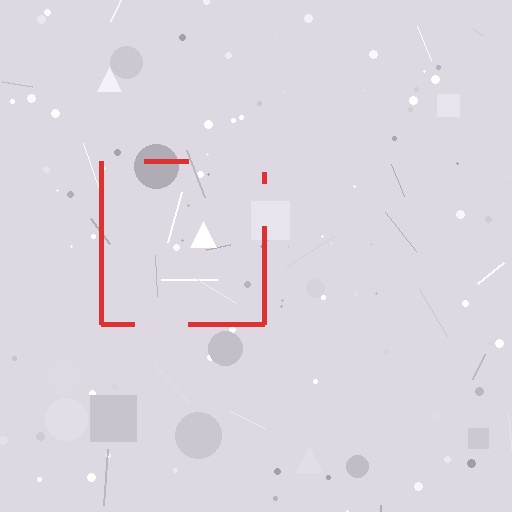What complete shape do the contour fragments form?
The contour fragments form a square.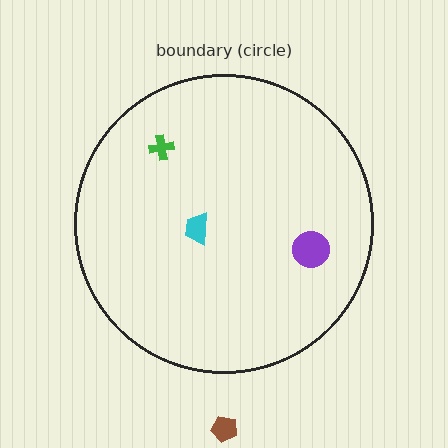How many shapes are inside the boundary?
3 inside, 1 outside.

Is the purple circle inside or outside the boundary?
Inside.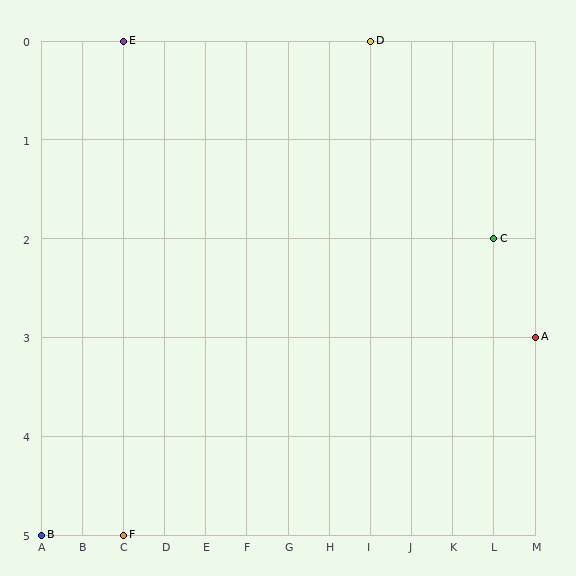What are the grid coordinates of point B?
Point B is at grid coordinates (A, 5).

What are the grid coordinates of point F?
Point F is at grid coordinates (C, 5).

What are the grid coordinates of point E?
Point E is at grid coordinates (C, 0).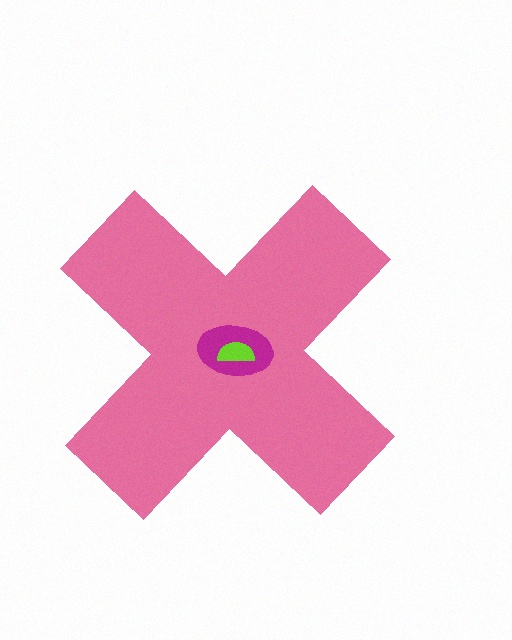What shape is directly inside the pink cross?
The magenta ellipse.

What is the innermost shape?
The lime semicircle.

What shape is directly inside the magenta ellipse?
The lime semicircle.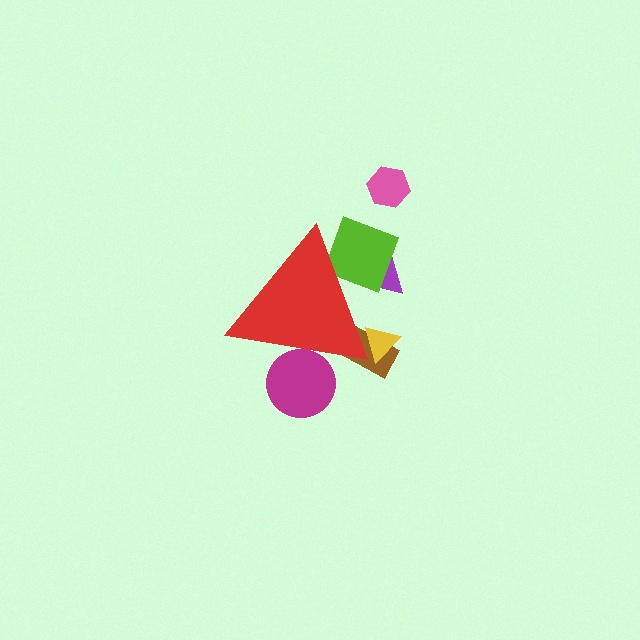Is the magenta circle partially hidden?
Yes, the magenta circle is partially hidden behind the red triangle.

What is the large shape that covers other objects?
A red triangle.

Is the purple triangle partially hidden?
Yes, the purple triangle is partially hidden behind the red triangle.